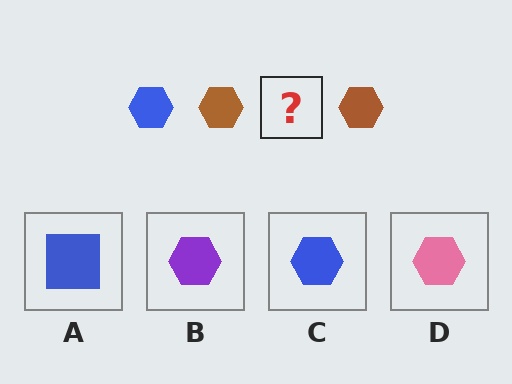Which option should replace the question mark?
Option C.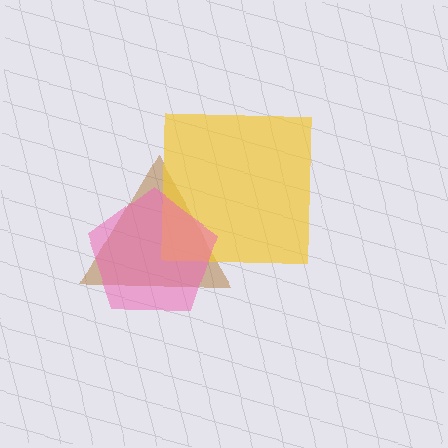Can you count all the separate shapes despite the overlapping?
Yes, there are 3 separate shapes.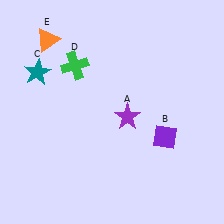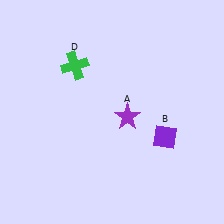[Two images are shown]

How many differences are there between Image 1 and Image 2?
There are 2 differences between the two images.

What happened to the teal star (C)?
The teal star (C) was removed in Image 2. It was in the top-left area of Image 1.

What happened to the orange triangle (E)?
The orange triangle (E) was removed in Image 2. It was in the top-left area of Image 1.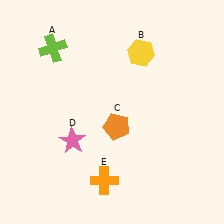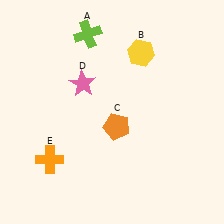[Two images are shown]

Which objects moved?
The objects that moved are: the lime cross (A), the pink star (D), the orange cross (E).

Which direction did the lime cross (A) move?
The lime cross (A) moved right.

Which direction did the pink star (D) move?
The pink star (D) moved up.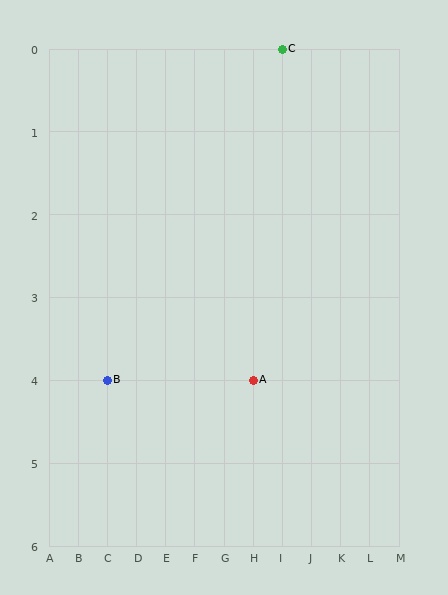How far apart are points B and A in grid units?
Points B and A are 5 columns apart.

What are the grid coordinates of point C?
Point C is at grid coordinates (I, 0).